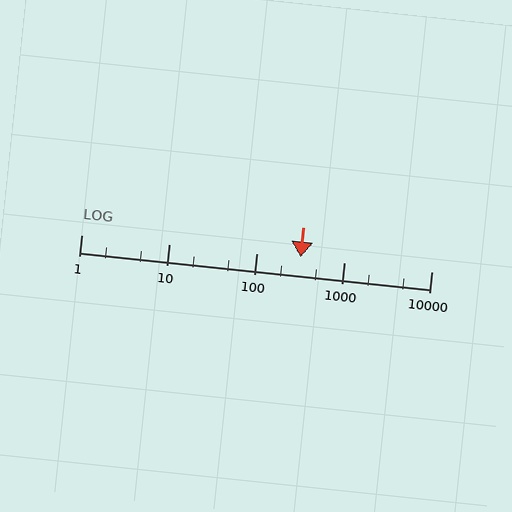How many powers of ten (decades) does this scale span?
The scale spans 4 decades, from 1 to 10000.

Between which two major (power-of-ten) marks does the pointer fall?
The pointer is between 100 and 1000.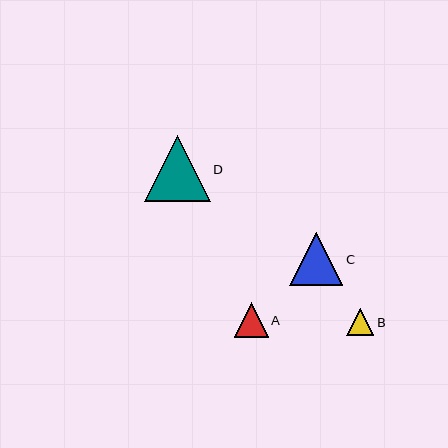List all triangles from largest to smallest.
From largest to smallest: D, C, A, B.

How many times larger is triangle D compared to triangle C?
Triangle D is approximately 1.2 times the size of triangle C.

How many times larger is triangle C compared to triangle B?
Triangle C is approximately 1.9 times the size of triangle B.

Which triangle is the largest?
Triangle D is the largest with a size of approximately 66 pixels.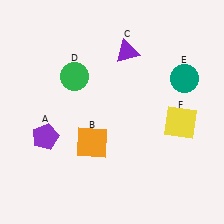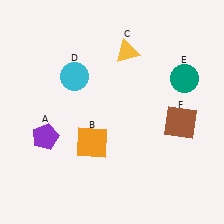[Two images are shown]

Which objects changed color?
C changed from purple to yellow. D changed from green to cyan. F changed from yellow to brown.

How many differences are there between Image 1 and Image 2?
There are 3 differences between the two images.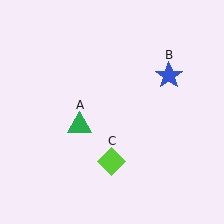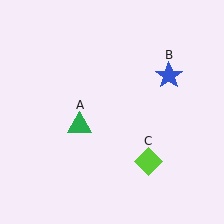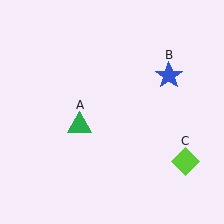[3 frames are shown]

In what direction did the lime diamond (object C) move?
The lime diamond (object C) moved right.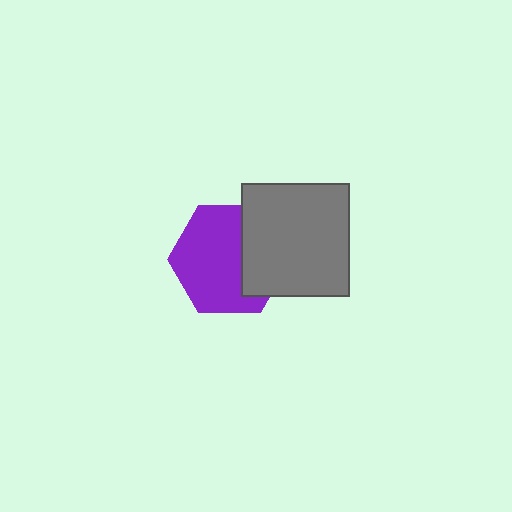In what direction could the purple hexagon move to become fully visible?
The purple hexagon could move left. That would shift it out from behind the gray rectangle entirely.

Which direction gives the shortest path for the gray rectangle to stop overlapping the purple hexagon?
Moving right gives the shortest separation.